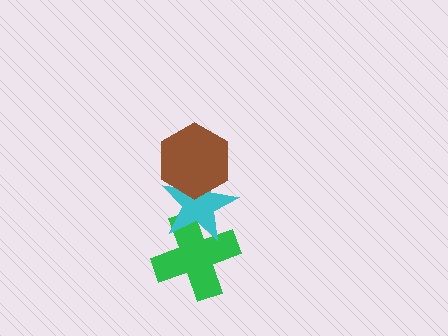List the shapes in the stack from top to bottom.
From top to bottom: the brown hexagon, the cyan star, the green cross.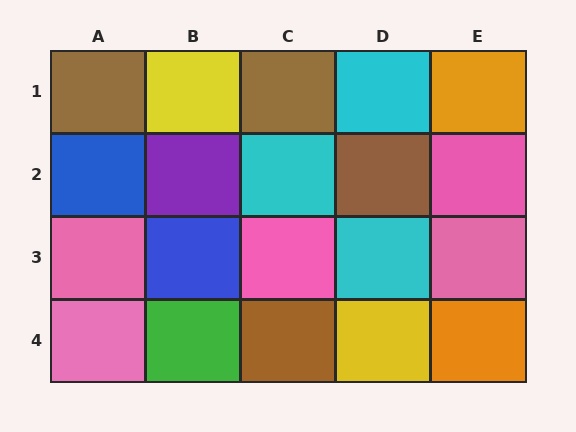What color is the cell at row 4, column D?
Yellow.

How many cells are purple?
1 cell is purple.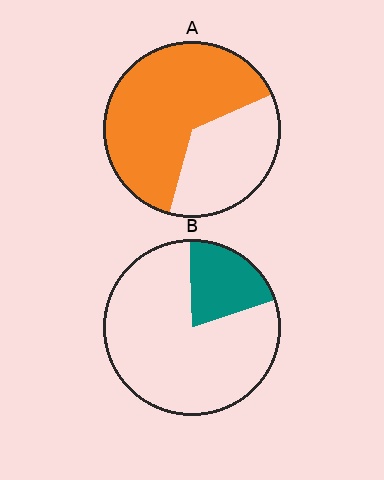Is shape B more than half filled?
No.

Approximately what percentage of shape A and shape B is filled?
A is approximately 65% and B is approximately 20%.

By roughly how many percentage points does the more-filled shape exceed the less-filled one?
By roughly 45 percentage points (A over B).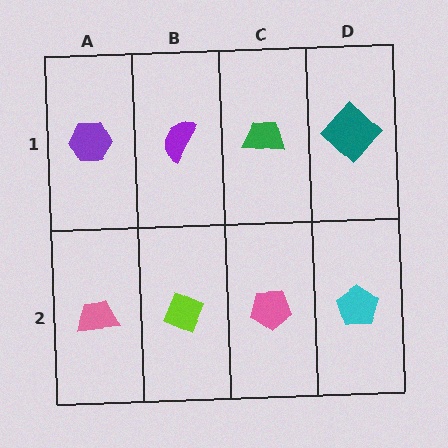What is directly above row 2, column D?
A teal diamond.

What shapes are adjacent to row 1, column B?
A lime diamond (row 2, column B), a purple hexagon (row 1, column A), a green trapezoid (row 1, column C).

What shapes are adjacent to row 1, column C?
A pink pentagon (row 2, column C), a purple semicircle (row 1, column B), a teal diamond (row 1, column D).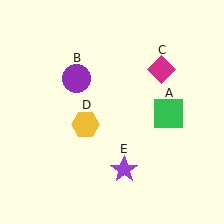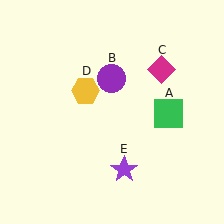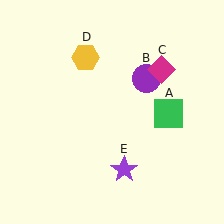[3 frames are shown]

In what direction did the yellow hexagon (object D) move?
The yellow hexagon (object D) moved up.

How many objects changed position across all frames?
2 objects changed position: purple circle (object B), yellow hexagon (object D).